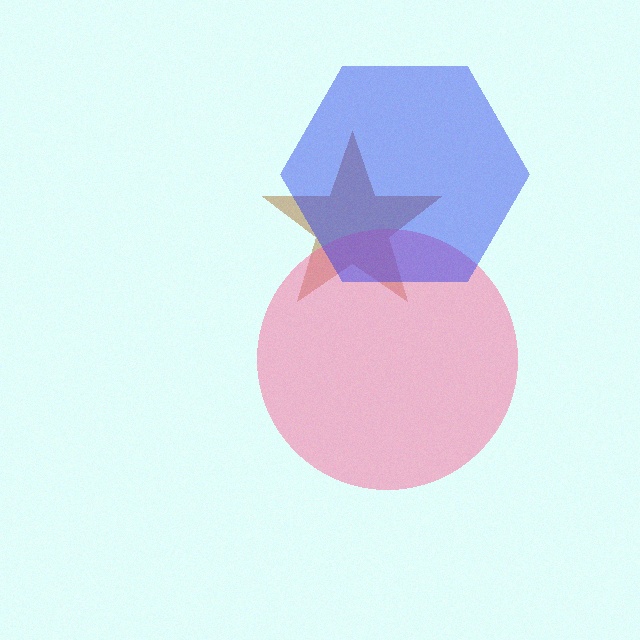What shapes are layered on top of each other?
The layered shapes are: a brown star, a pink circle, a blue hexagon.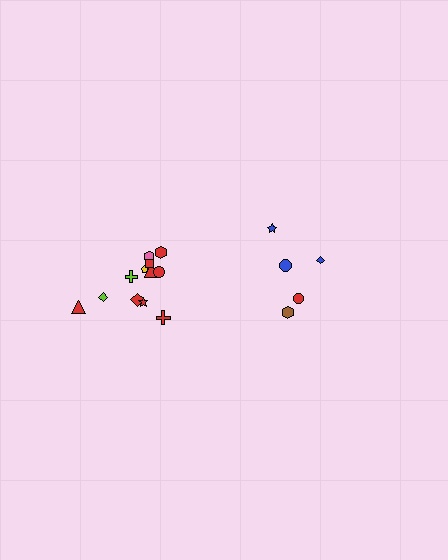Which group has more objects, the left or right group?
The left group.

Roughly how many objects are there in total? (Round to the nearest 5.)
Roughly 15 objects in total.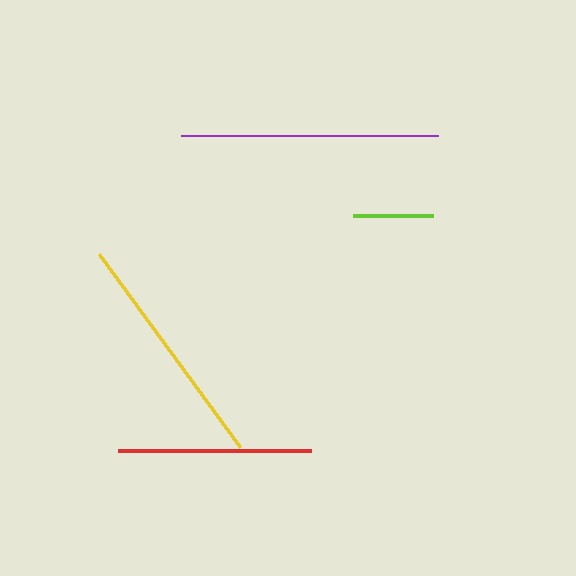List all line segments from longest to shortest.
From longest to shortest: purple, yellow, red, lime.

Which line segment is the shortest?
The lime line is the shortest at approximately 81 pixels.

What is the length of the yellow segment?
The yellow segment is approximately 239 pixels long.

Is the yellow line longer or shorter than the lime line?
The yellow line is longer than the lime line.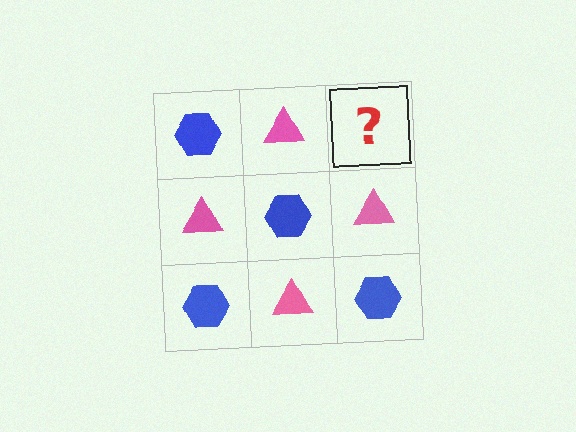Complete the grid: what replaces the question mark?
The question mark should be replaced with a blue hexagon.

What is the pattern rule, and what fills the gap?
The rule is that it alternates blue hexagon and pink triangle in a checkerboard pattern. The gap should be filled with a blue hexagon.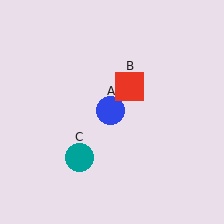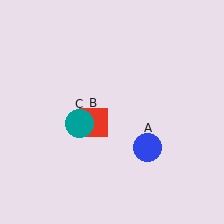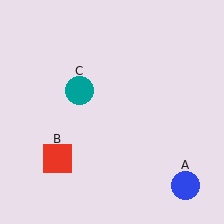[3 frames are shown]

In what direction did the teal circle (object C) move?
The teal circle (object C) moved up.